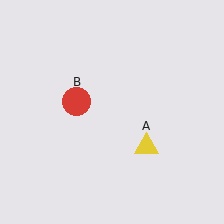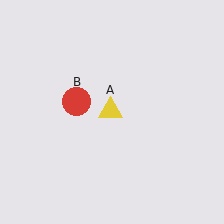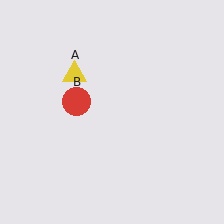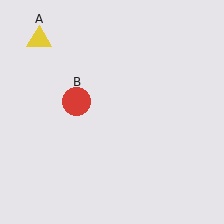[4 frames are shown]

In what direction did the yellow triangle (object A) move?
The yellow triangle (object A) moved up and to the left.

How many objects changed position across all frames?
1 object changed position: yellow triangle (object A).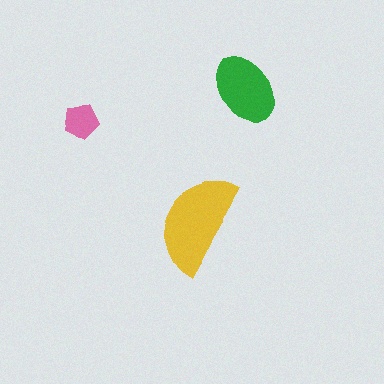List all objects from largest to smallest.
The yellow semicircle, the green ellipse, the pink pentagon.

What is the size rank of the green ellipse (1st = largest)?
2nd.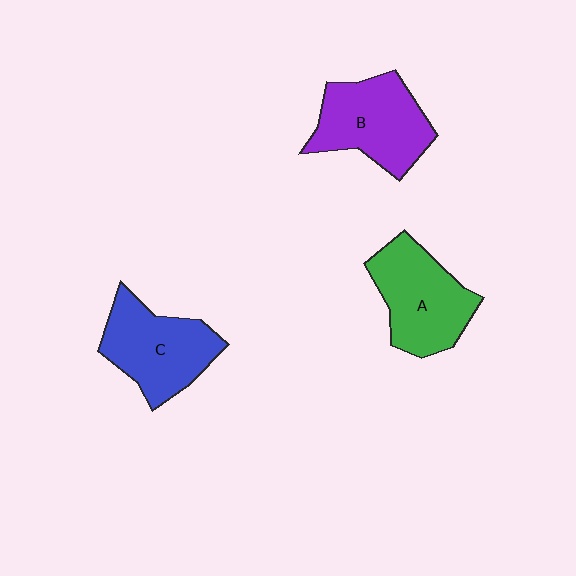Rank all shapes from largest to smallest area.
From largest to smallest: B (purple), A (green), C (blue).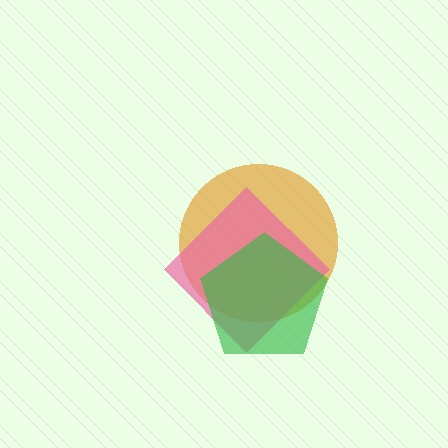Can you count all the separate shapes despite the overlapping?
Yes, there are 3 separate shapes.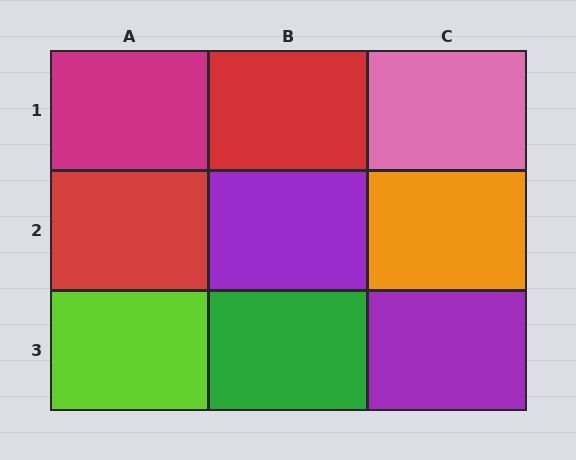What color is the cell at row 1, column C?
Pink.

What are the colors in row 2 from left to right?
Red, purple, orange.